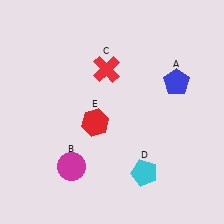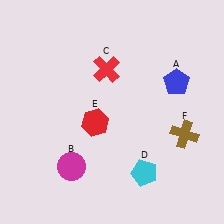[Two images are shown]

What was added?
A brown cross (F) was added in Image 2.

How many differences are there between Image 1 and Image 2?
There is 1 difference between the two images.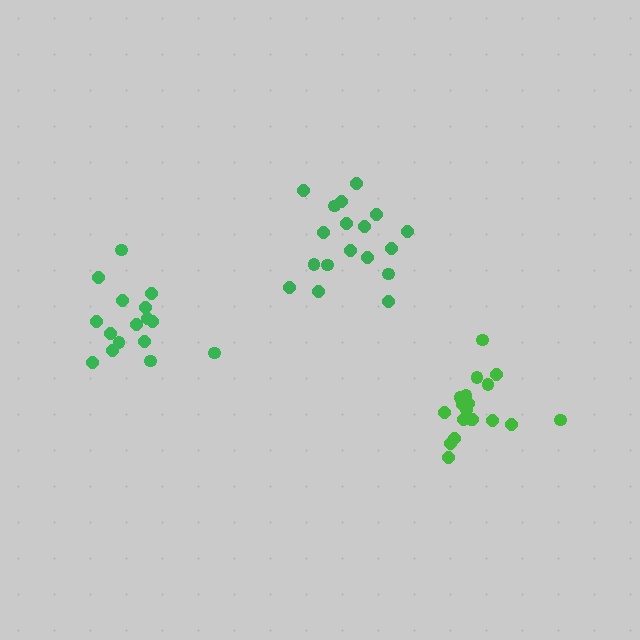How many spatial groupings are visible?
There are 3 spatial groupings.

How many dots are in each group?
Group 1: 18 dots, Group 2: 20 dots, Group 3: 16 dots (54 total).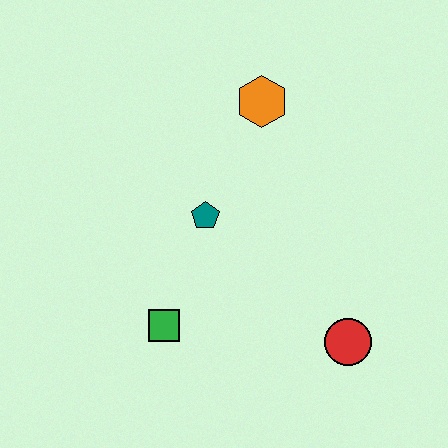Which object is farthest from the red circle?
The orange hexagon is farthest from the red circle.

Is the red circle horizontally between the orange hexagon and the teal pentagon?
No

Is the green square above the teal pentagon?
No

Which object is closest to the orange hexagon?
The teal pentagon is closest to the orange hexagon.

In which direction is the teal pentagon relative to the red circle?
The teal pentagon is to the left of the red circle.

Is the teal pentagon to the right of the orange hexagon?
No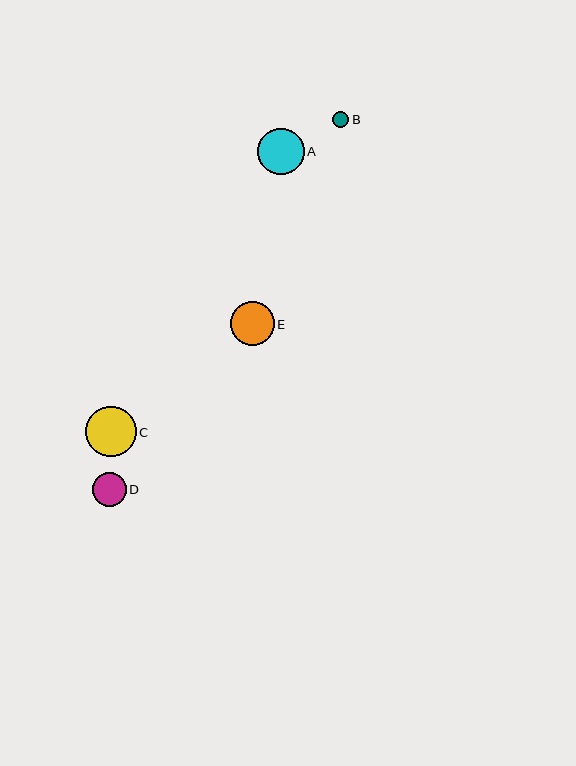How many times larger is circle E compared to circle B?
Circle E is approximately 2.7 times the size of circle B.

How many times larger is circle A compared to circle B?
Circle A is approximately 2.8 times the size of circle B.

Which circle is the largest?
Circle C is the largest with a size of approximately 50 pixels.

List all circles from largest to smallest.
From largest to smallest: C, A, E, D, B.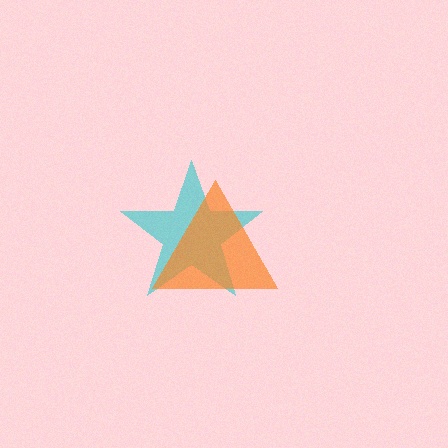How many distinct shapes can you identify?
There are 2 distinct shapes: a cyan star, an orange triangle.